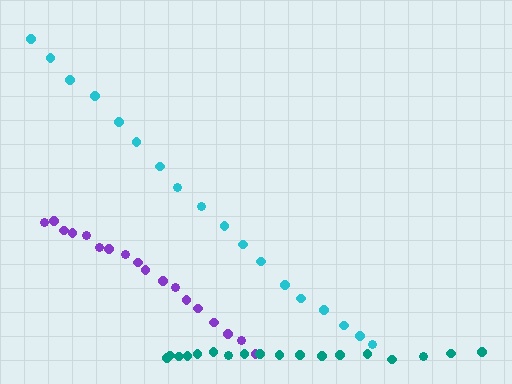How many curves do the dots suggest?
There are 3 distinct paths.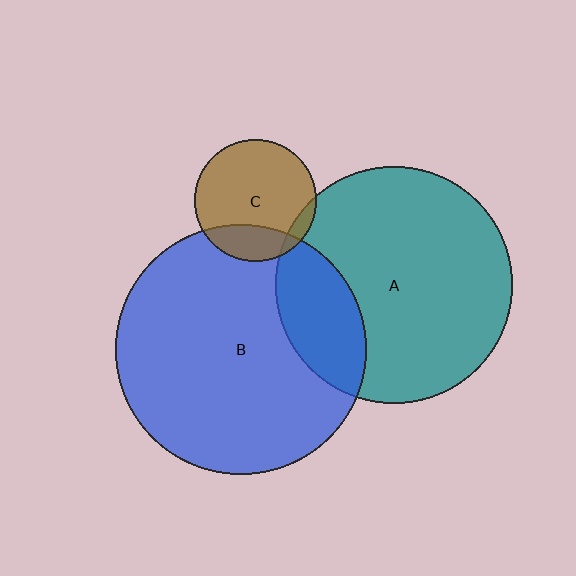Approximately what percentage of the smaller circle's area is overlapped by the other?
Approximately 5%.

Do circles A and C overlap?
Yes.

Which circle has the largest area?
Circle B (blue).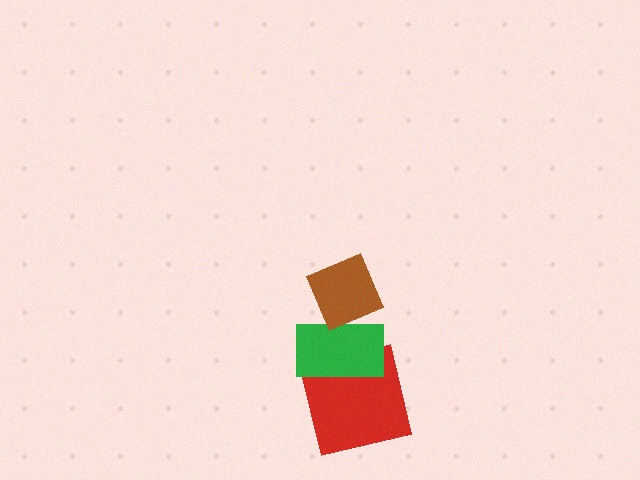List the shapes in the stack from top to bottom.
From top to bottom: the brown diamond, the green rectangle, the red square.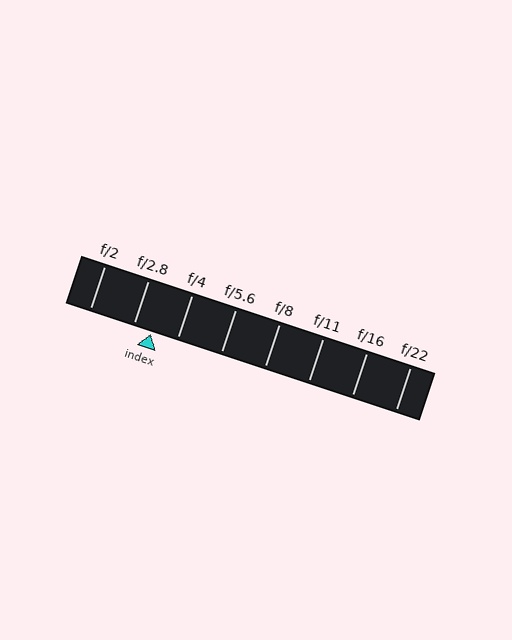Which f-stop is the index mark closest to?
The index mark is closest to f/2.8.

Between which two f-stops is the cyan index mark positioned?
The index mark is between f/2.8 and f/4.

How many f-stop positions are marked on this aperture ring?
There are 8 f-stop positions marked.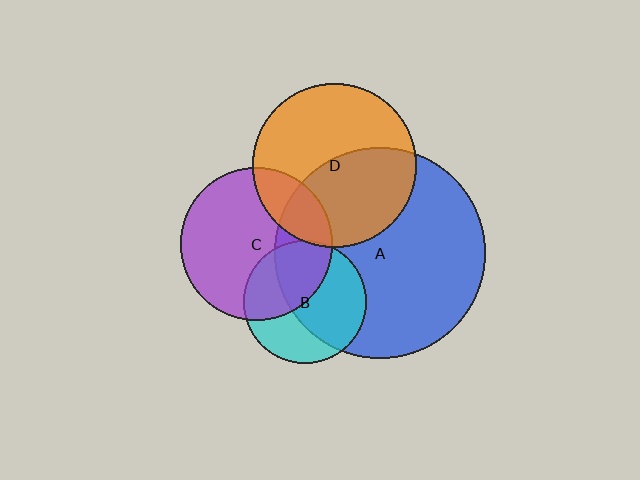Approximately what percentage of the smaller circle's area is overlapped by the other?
Approximately 20%.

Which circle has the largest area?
Circle A (blue).